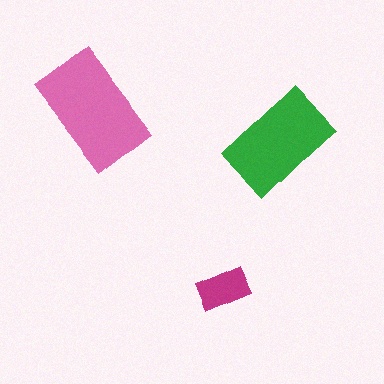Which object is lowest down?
The magenta rectangle is bottommost.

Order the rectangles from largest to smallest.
the pink one, the green one, the magenta one.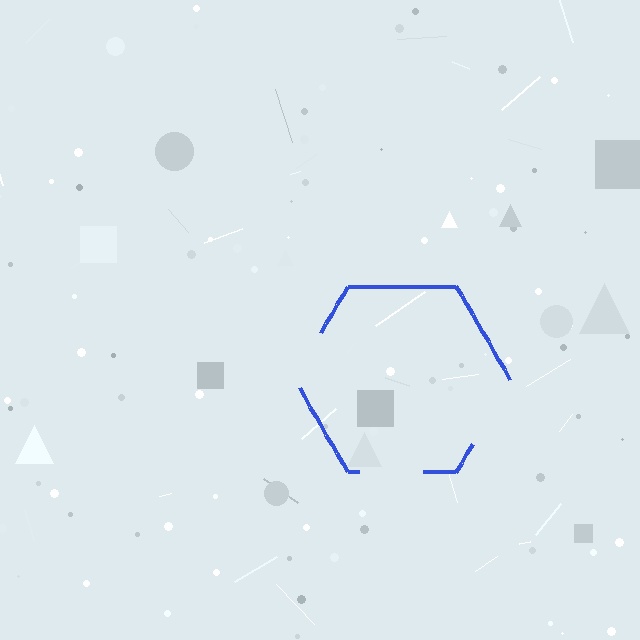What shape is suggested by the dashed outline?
The dashed outline suggests a hexagon.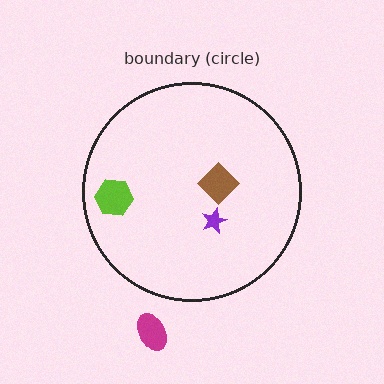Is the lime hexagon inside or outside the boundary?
Inside.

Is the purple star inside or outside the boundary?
Inside.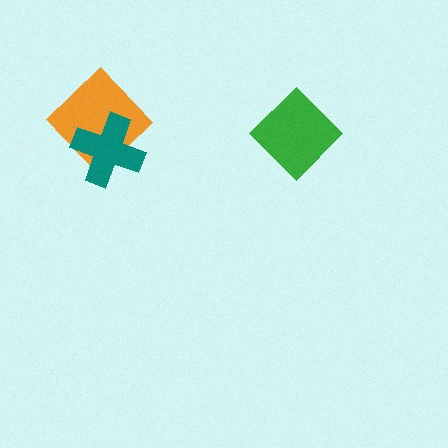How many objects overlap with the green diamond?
0 objects overlap with the green diamond.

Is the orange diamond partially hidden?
Yes, it is partially covered by another shape.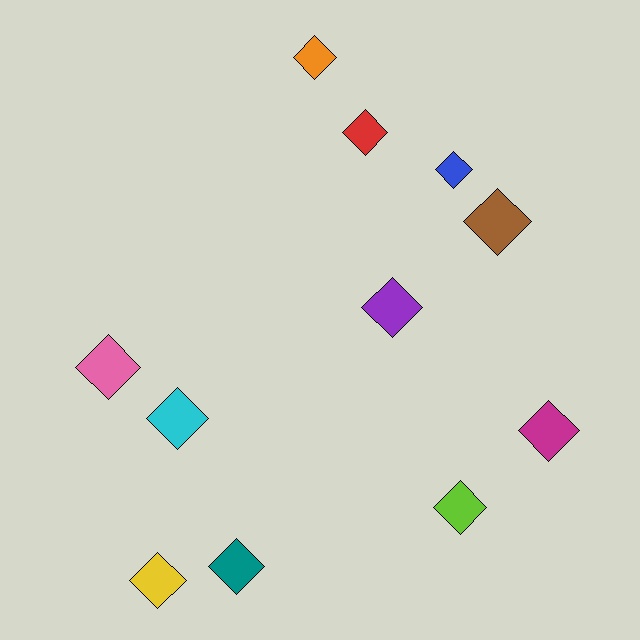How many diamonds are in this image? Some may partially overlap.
There are 11 diamonds.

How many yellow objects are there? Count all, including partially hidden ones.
There is 1 yellow object.